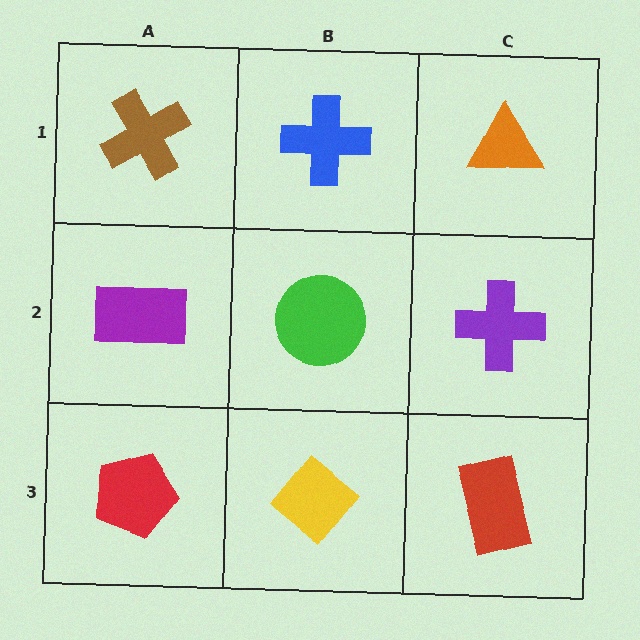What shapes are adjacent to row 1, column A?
A purple rectangle (row 2, column A), a blue cross (row 1, column B).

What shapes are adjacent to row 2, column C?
An orange triangle (row 1, column C), a red rectangle (row 3, column C), a green circle (row 2, column B).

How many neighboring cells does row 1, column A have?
2.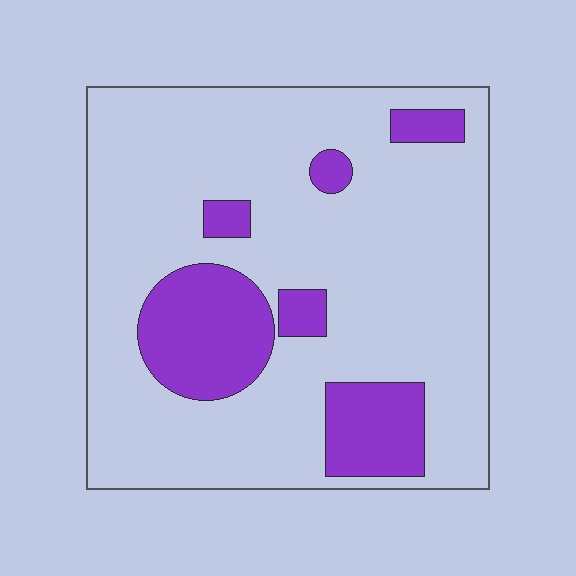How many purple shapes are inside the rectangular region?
6.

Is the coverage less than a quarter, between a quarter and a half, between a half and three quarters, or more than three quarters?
Less than a quarter.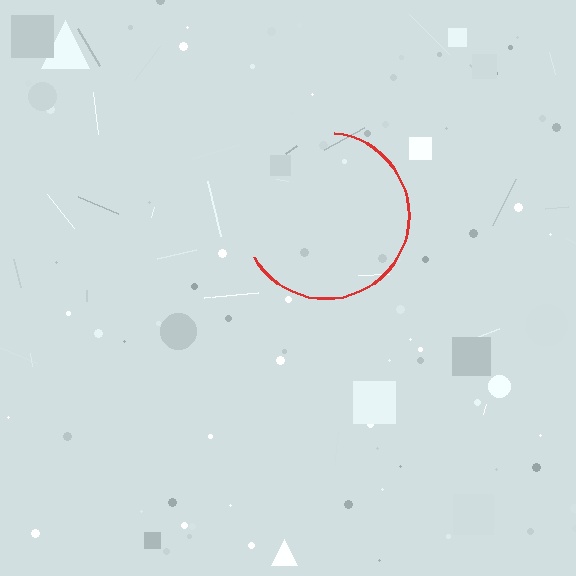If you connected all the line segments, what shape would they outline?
They would outline a circle.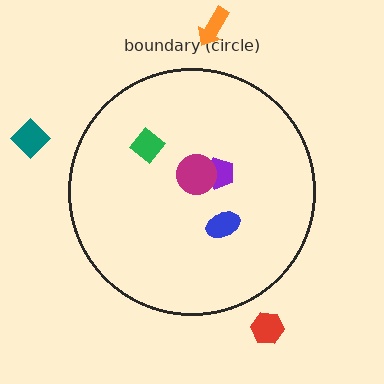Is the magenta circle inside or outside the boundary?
Inside.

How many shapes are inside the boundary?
4 inside, 3 outside.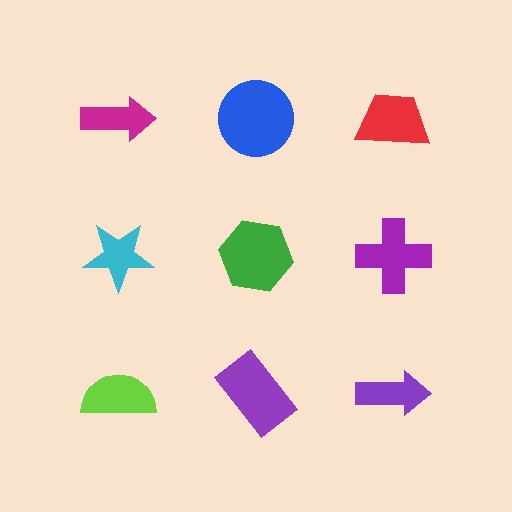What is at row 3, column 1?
A lime semicircle.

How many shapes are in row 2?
3 shapes.